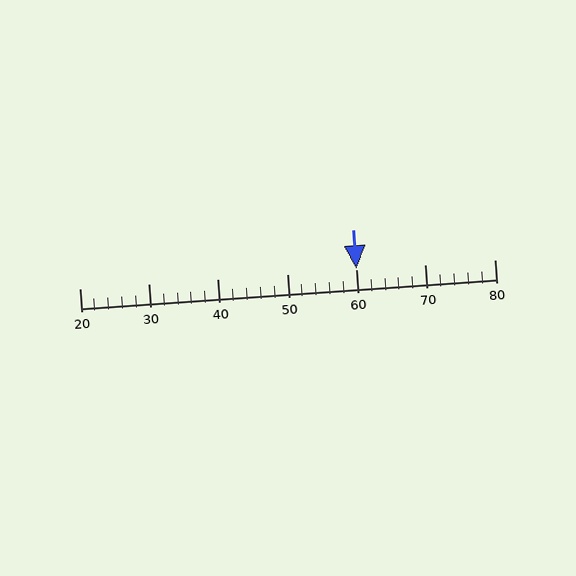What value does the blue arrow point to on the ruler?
The blue arrow points to approximately 60.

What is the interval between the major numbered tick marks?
The major tick marks are spaced 10 units apart.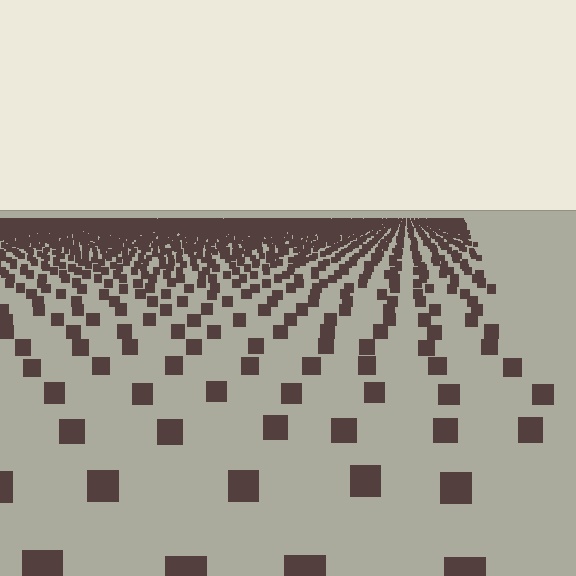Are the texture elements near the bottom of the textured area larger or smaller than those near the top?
Larger. Near the bottom, elements are closer to the viewer and appear at a bigger on-screen size.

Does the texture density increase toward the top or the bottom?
Density increases toward the top.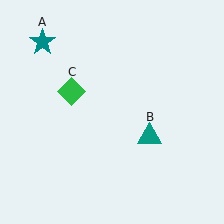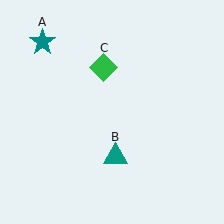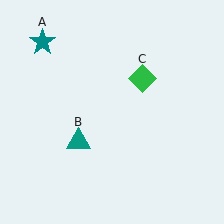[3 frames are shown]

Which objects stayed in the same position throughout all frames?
Teal star (object A) remained stationary.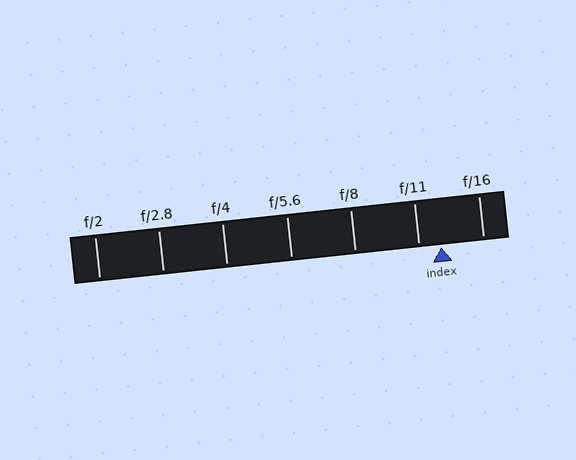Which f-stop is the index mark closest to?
The index mark is closest to f/11.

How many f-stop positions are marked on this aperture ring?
There are 7 f-stop positions marked.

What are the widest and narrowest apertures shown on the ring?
The widest aperture shown is f/2 and the narrowest is f/16.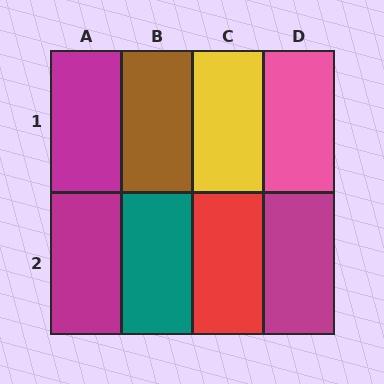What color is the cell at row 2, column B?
Teal.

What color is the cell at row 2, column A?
Magenta.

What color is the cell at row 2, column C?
Red.